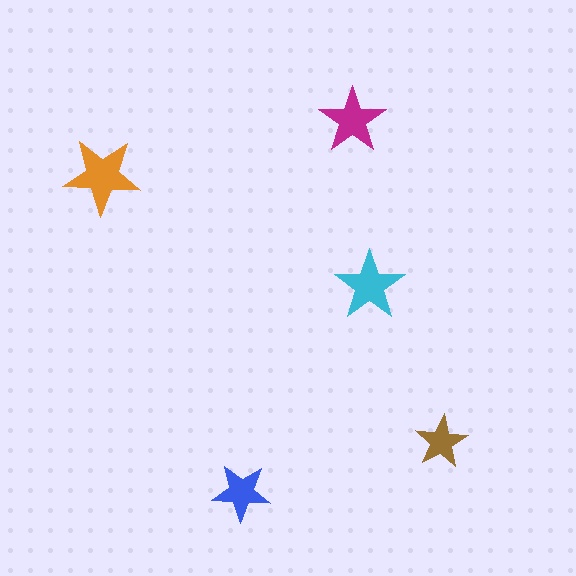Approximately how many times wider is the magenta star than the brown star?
About 1.5 times wider.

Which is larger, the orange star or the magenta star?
The orange one.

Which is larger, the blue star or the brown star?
The blue one.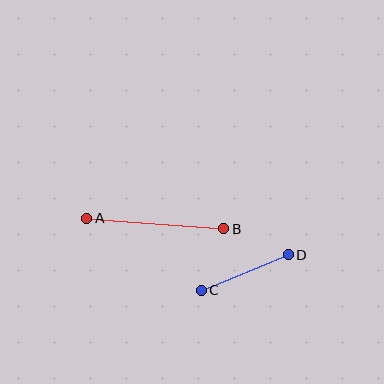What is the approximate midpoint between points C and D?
The midpoint is at approximately (245, 273) pixels.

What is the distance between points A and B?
The distance is approximately 137 pixels.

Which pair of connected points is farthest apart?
Points A and B are farthest apart.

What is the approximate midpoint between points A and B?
The midpoint is at approximately (155, 224) pixels.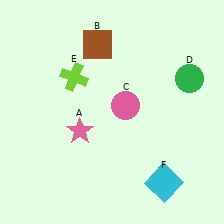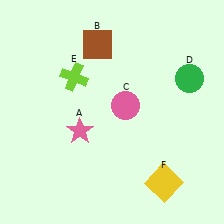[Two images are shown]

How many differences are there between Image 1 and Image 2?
There is 1 difference between the two images.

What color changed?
The square (F) changed from cyan in Image 1 to yellow in Image 2.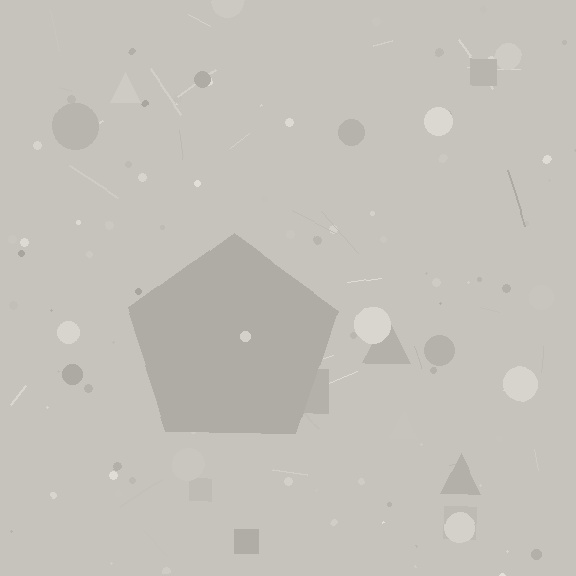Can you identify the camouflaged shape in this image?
The camouflaged shape is a pentagon.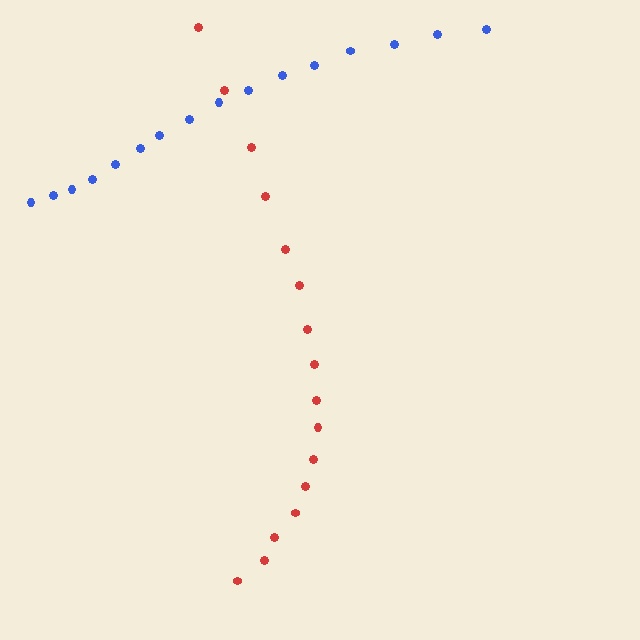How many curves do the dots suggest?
There are 2 distinct paths.